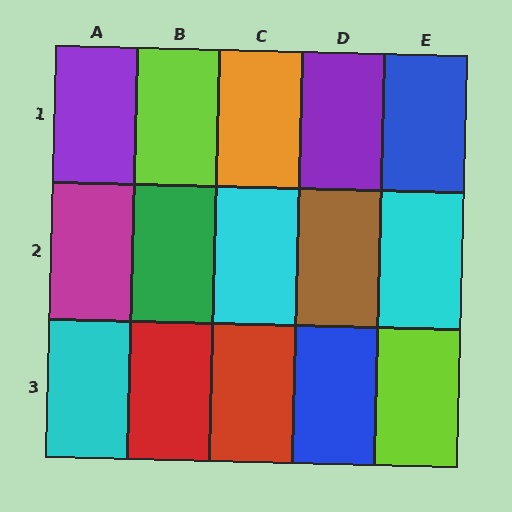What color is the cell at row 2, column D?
Brown.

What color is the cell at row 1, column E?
Blue.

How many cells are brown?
1 cell is brown.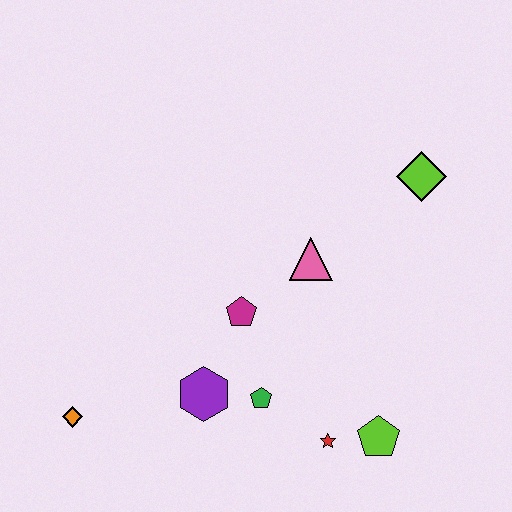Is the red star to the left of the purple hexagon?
No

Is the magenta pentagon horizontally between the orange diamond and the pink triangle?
Yes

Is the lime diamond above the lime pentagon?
Yes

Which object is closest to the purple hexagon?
The green pentagon is closest to the purple hexagon.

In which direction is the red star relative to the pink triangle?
The red star is below the pink triangle.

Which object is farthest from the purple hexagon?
The lime diamond is farthest from the purple hexagon.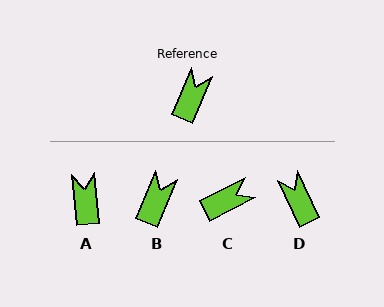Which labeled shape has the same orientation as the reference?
B.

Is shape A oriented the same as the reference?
No, it is off by about 29 degrees.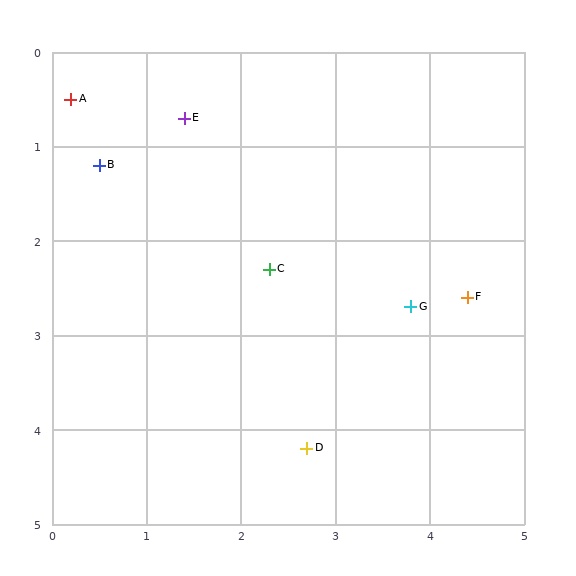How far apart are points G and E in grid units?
Points G and E are about 3.1 grid units apart.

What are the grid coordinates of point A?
Point A is at approximately (0.2, 0.5).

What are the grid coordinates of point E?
Point E is at approximately (1.4, 0.7).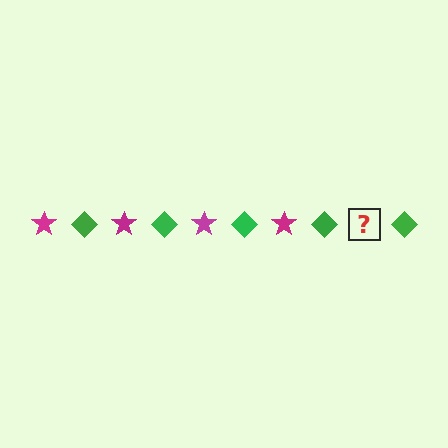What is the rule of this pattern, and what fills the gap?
The rule is that the pattern alternates between magenta star and green diamond. The gap should be filled with a magenta star.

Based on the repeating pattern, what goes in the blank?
The blank should be a magenta star.